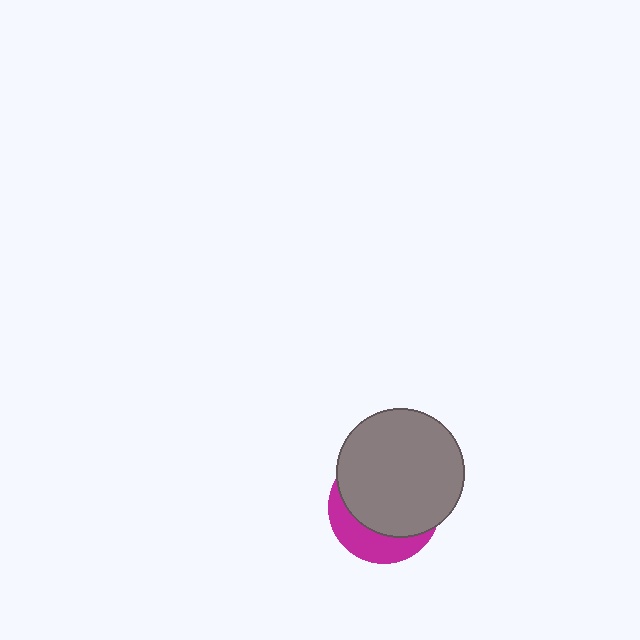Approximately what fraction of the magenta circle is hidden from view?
Roughly 69% of the magenta circle is hidden behind the gray circle.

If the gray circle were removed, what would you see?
You would see the complete magenta circle.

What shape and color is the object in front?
The object in front is a gray circle.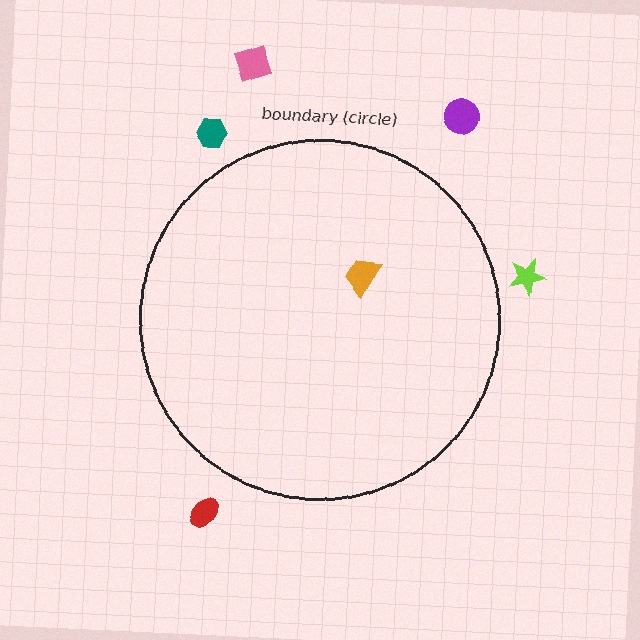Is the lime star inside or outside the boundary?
Outside.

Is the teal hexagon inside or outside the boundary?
Outside.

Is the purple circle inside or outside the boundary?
Outside.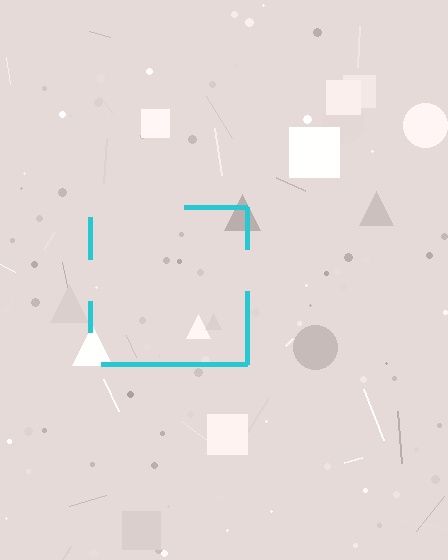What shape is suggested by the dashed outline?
The dashed outline suggests a square.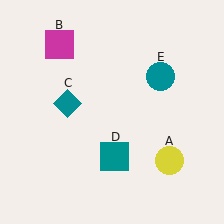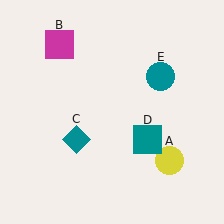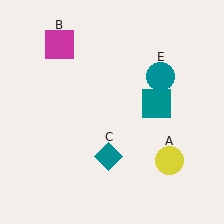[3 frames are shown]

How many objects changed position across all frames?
2 objects changed position: teal diamond (object C), teal square (object D).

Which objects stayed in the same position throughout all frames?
Yellow circle (object A) and magenta square (object B) and teal circle (object E) remained stationary.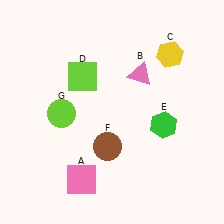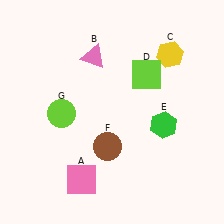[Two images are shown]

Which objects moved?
The objects that moved are: the pink triangle (B), the lime square (D).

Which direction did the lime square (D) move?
The lime square (D) moved right.